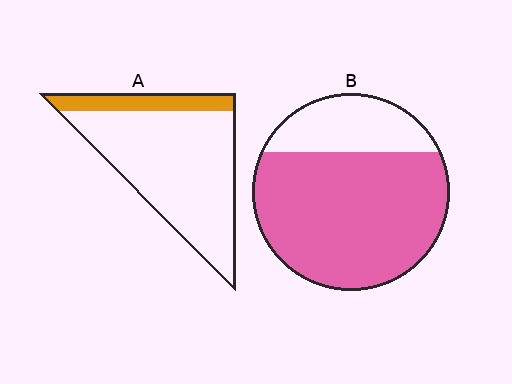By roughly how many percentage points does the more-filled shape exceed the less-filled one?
By roughly 60 percentage points (B over A).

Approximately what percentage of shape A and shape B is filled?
A is approximately 15% and B is approximately 75%.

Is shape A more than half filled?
No.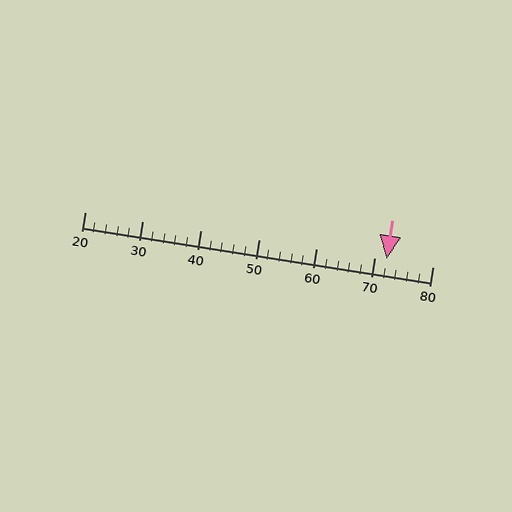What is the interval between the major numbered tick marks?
The major tick marks are spaced 10 units apart.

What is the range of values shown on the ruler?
The ruler shows values from 20 to 80.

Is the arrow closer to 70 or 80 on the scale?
The arrow is closer to 70.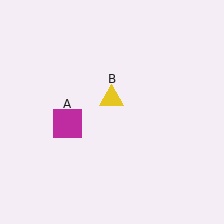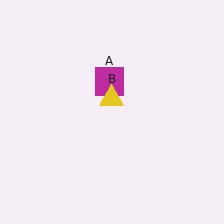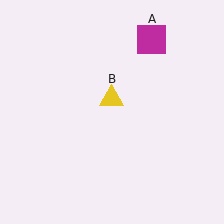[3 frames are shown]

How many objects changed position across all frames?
1 object changed position: magenta square (object A).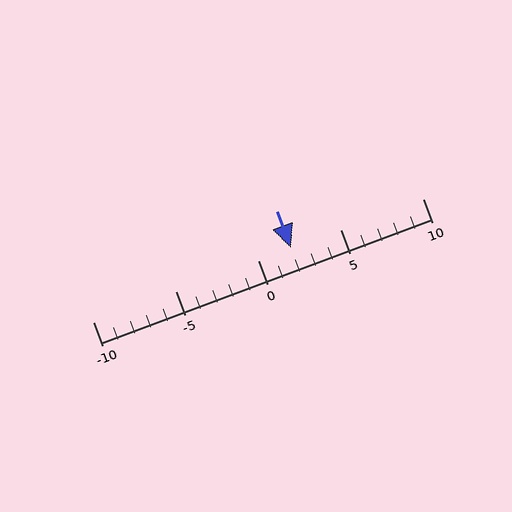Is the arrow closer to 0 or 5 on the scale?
The arrow is closer to 0.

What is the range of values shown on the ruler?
The ruler shows values from -10 to 10.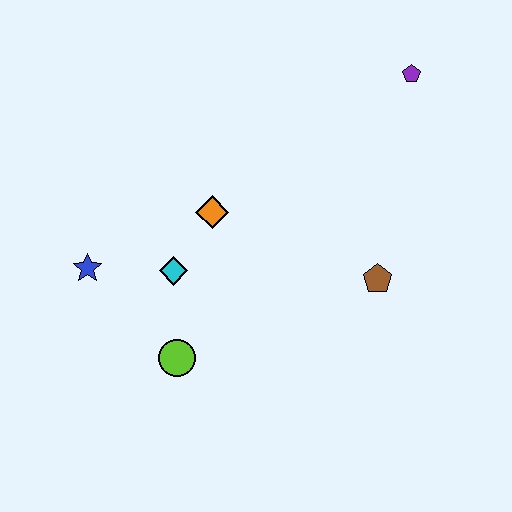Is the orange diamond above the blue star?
Yes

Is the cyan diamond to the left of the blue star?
No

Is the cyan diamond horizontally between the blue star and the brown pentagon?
Yes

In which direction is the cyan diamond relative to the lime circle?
The cyan diamond is above the lime circle.